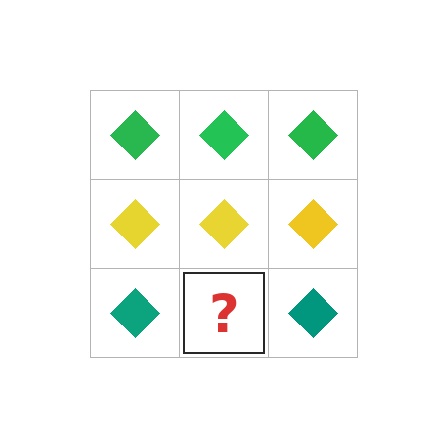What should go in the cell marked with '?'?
The missing cell should contain a teal diamond.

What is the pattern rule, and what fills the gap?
The rule is that each row has a consistent color. The gap should be filled with a teal diamond.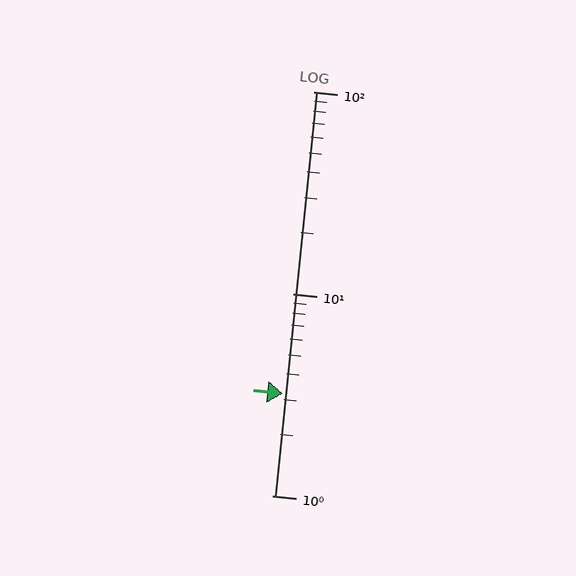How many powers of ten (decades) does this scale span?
The scale spans 2 decades, from 1 to 100.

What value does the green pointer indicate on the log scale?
The pointer indicates approximately 3.2.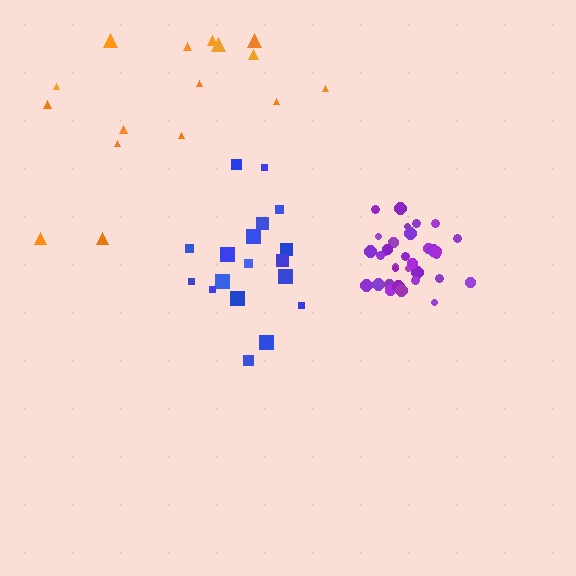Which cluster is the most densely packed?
Purple.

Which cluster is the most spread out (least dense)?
Orange.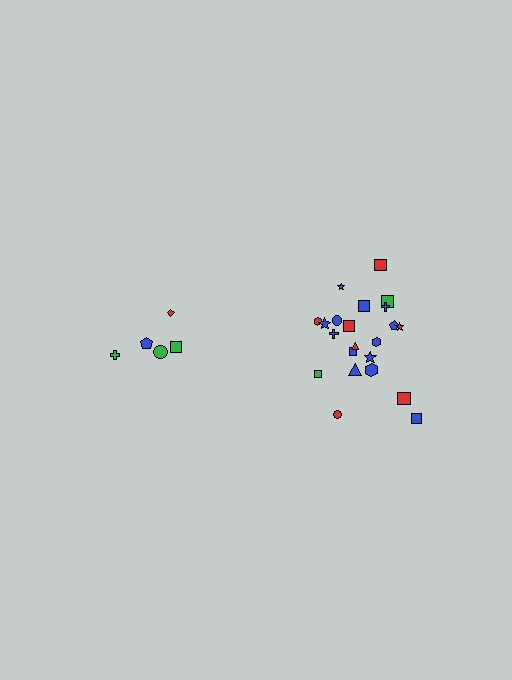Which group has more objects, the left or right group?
The right group.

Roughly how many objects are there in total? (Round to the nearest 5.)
Roughly 25 objects in total.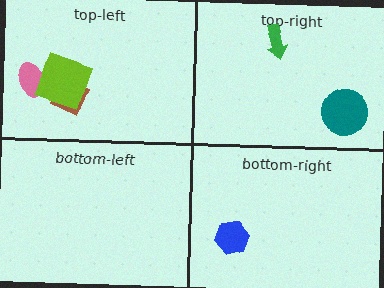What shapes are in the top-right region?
The green arrow, the teal circle.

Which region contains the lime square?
The top-left region.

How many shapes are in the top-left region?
3.